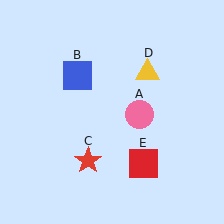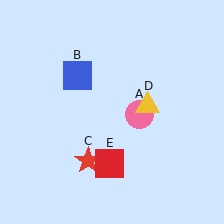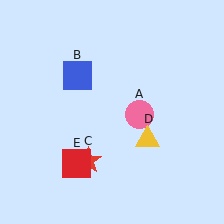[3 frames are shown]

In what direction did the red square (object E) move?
The red square (object E) moved left.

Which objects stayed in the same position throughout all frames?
Pink circle (object A) and blue square (object B) and red star (object C) remained stationary.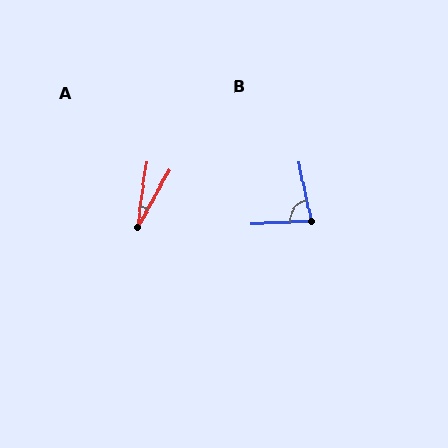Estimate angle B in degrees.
Approximately 81 degrees.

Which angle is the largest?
B, at approximately 81 degrees.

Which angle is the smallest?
A, at approximately 21 degrees.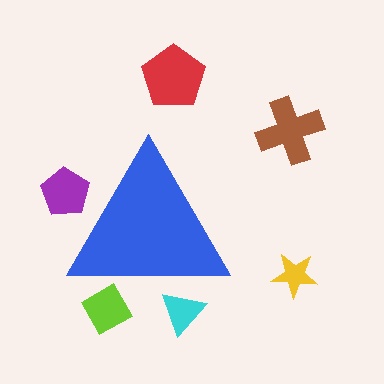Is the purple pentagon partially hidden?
Yes, the purple pentagon is partially hidden behind the blue triangle.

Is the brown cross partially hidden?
No, the brown cross is fully visible.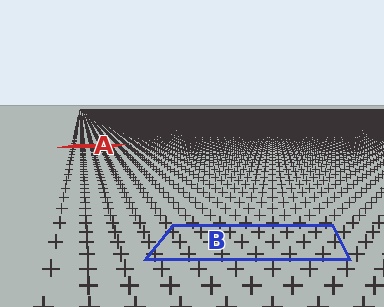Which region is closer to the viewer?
Region B is closer. The texture elements there are larger and more spread out.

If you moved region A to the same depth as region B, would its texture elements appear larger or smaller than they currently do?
They would appear larger. At a closer depth, the same texture elements are projected at a bigger on-screen size.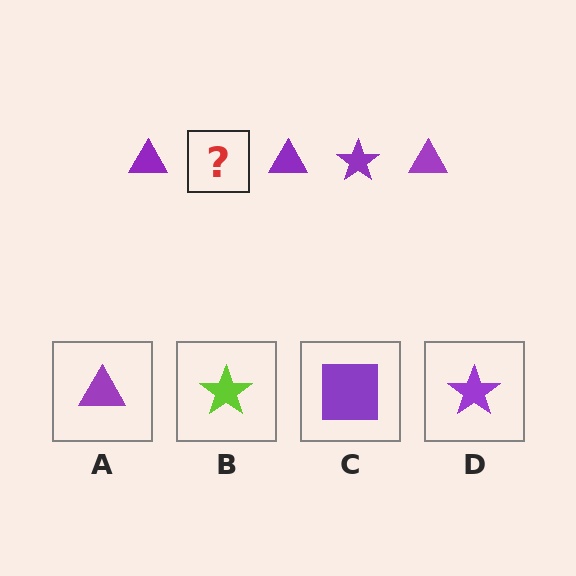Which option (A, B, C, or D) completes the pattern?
D.